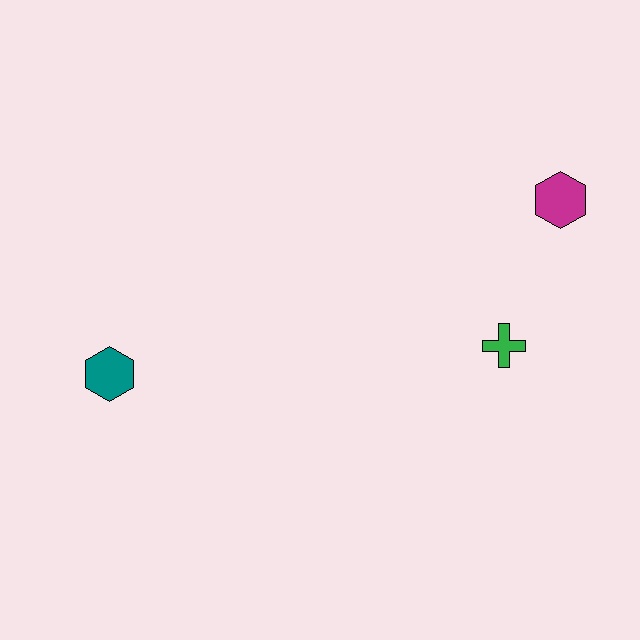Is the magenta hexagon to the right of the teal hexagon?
Yes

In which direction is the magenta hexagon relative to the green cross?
The magenta hexagon is above the green cross.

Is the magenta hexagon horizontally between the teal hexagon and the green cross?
No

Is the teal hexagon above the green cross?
No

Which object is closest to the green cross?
The magenta hexagon is closest to the green cross.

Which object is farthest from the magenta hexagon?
The teal hexagon is farthest from the magenta hexagon.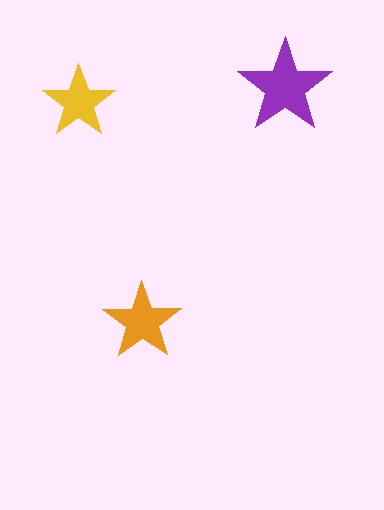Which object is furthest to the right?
The purple star is rightmost.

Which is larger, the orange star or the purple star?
The purple one.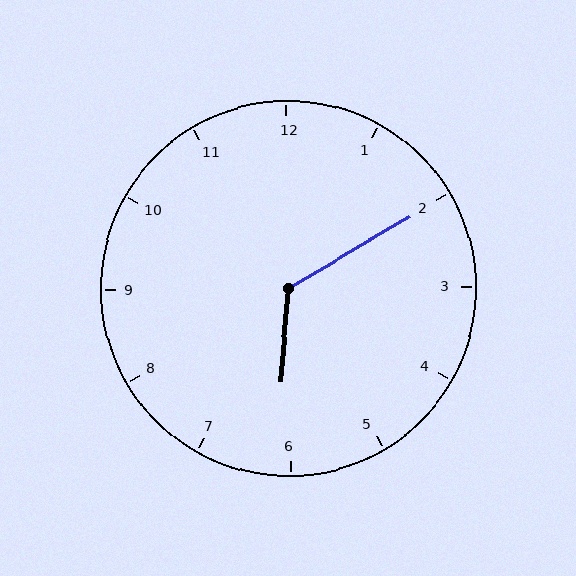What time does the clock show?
6:10.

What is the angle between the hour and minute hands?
Approximately 125 degrees.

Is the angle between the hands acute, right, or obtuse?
It is obtuse.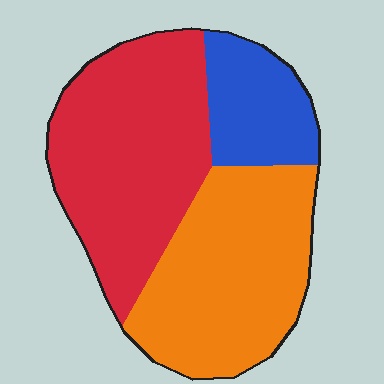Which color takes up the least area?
Blue, at roughly 15%.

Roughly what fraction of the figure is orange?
Orange covers 40% of the figure.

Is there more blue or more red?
Red.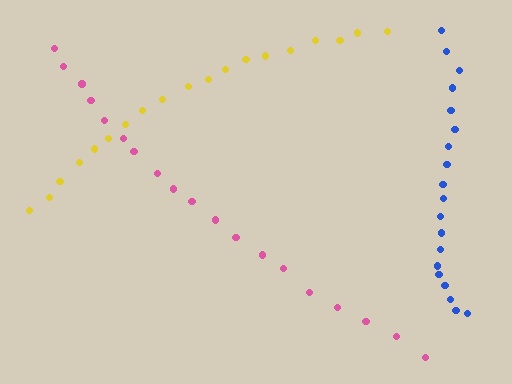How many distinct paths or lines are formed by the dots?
There are 3 distinct paths.